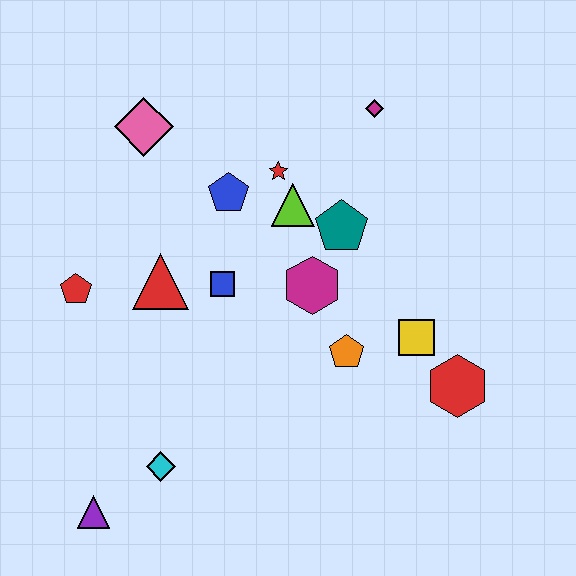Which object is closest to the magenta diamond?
The red star is closest to the magenta diamond.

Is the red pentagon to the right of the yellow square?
No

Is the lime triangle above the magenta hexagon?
Yes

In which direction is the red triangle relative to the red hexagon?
The red triangle is to the left of the red hexagon.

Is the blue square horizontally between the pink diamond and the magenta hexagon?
Yes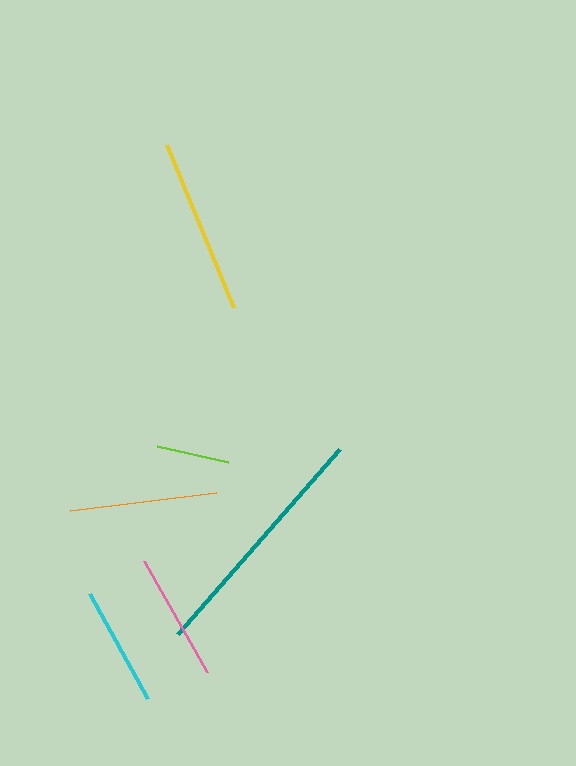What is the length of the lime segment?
The lime segment is approximately 74 pixels long.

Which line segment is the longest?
The teal line is the longest at approximately 246 pixels.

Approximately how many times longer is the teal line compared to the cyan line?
The teal line is approximately 2.0 times the length of the cyan line.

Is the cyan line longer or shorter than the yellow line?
The yellow line is longer than the cyan line.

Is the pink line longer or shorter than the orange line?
The orange line is longer than the pink line.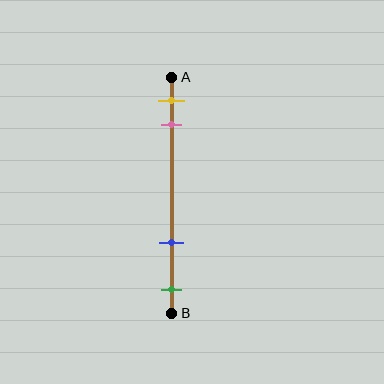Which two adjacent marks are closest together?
The yellow and pink marks are the closest adjacent pair.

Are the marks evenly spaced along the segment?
No, the marks are not evenly spaced.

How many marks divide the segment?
There are 4 marks dividing the segment.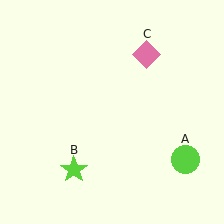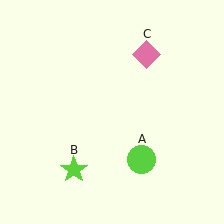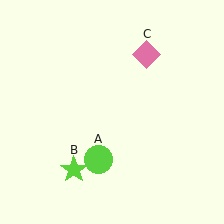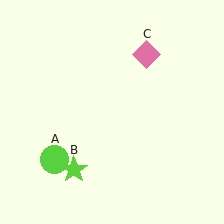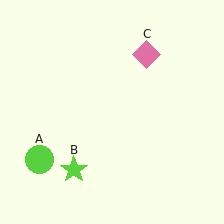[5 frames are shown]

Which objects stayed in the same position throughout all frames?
Lime star (object B) and pink diamond (object C) remained stationary.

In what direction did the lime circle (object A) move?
The lime circle (object A) moved left.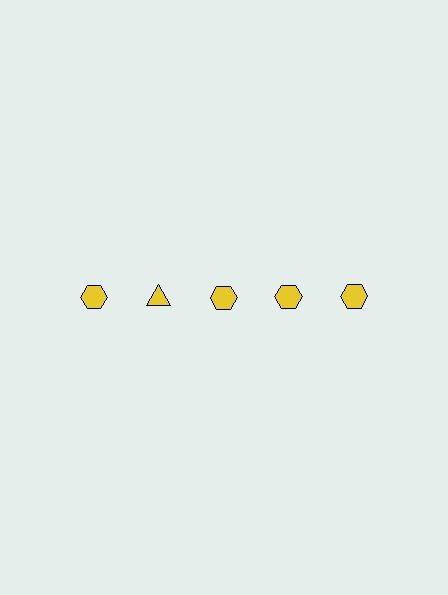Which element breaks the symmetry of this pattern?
The yellow triangle in the top row, second from left column breaks the symmetry. All other shapes are yellow hexagons.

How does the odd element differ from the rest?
It has a different shape: triangle instead of hexagon.